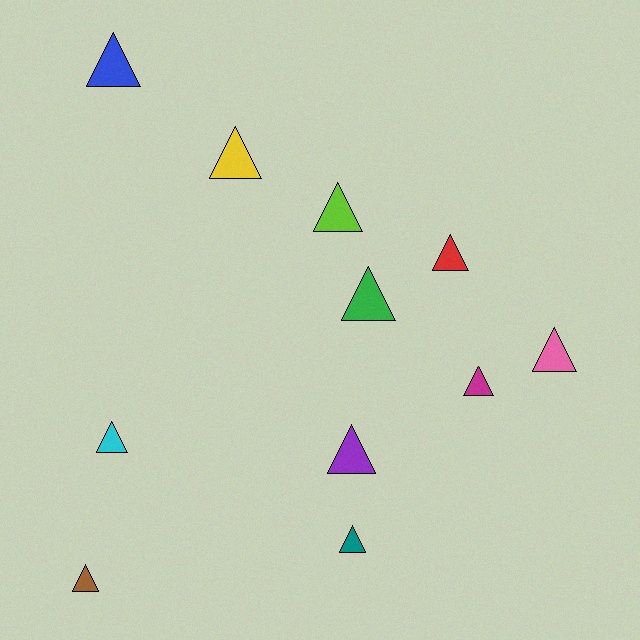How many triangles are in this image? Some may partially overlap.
There are 11 triangles.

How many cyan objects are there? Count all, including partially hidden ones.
There is 1 cyan object.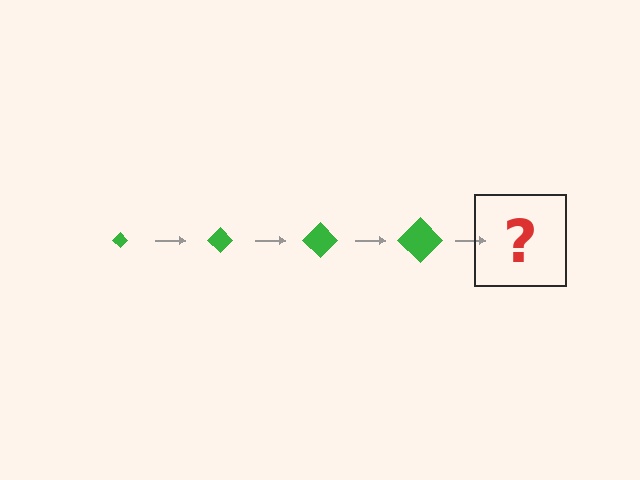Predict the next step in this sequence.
The next step is a green diamond, larger than the previous one.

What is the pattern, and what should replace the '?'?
The pattern is that the diamond gets progressively larger each step. The '?' should be a green diamond, larger than the previous one.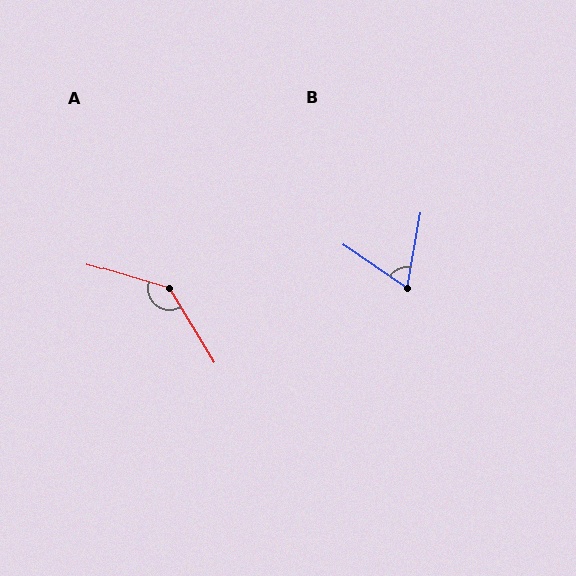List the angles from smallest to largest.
B (66°), A (138°).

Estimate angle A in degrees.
Approximately 138 degrees.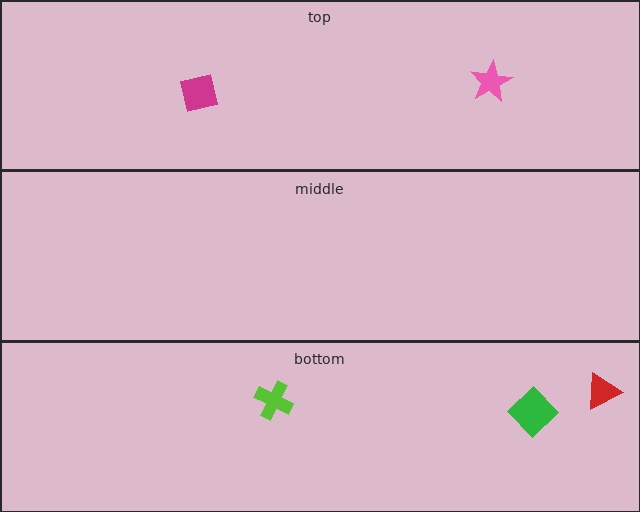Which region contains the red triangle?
The bottom region.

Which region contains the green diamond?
The bottom region.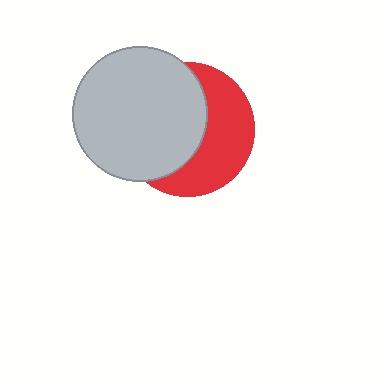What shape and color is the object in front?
The object in front is a light gray circle.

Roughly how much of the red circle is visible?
About half of it is visible (roughly 46%).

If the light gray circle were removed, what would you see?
You would see the complete red circle.